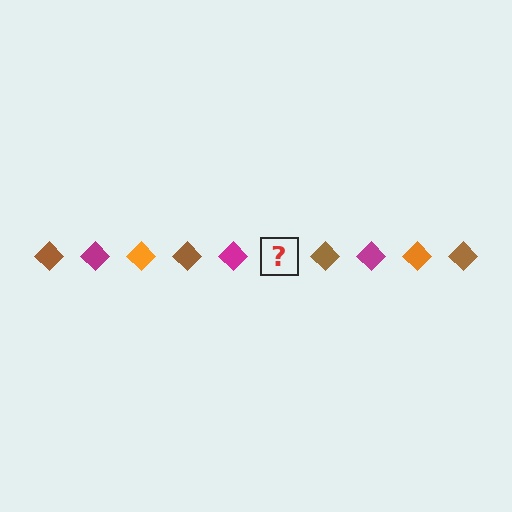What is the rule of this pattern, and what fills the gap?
The rule is that the pattern cycles through brown, magenta, orange diamonds. The gap should be filled with an orange diamond.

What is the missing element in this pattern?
The missing element is an orange diamond.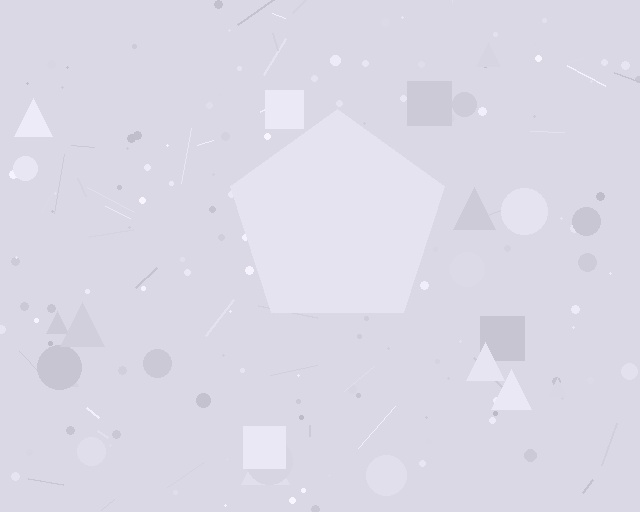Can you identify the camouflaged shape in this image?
The camouflaged shape is a pentagon.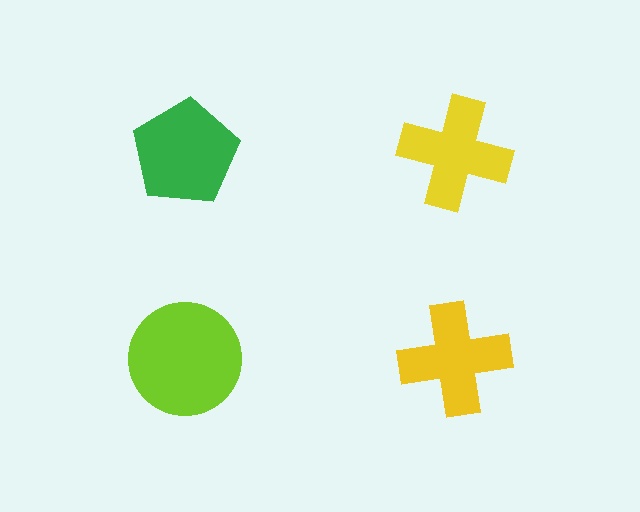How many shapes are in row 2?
2 shapes.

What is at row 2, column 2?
A yellow cross.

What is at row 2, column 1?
A lime circle.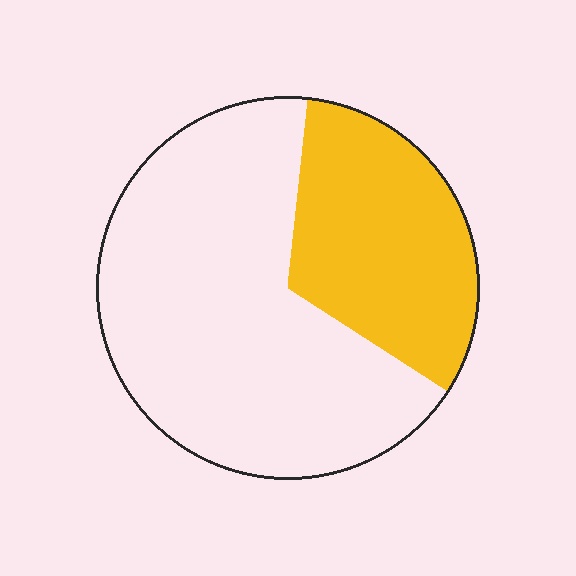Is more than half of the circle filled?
No.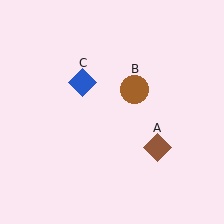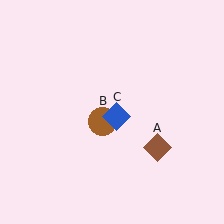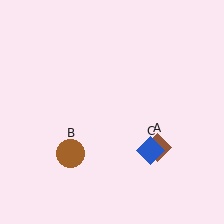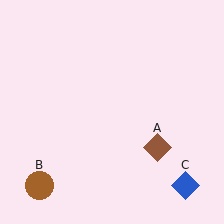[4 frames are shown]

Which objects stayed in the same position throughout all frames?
Brown diamond (object A) remained stationary.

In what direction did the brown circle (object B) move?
The brown circle (object B) moved down and to the left.